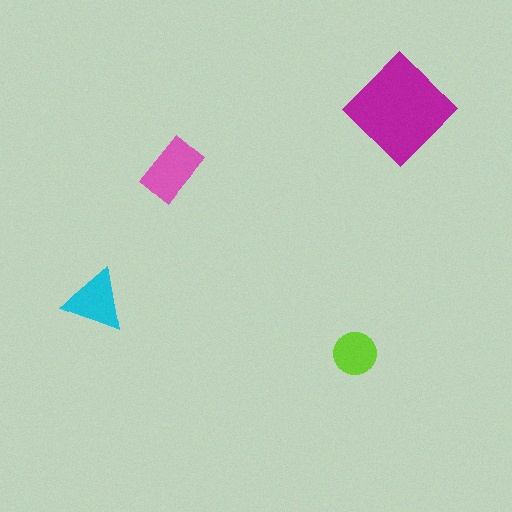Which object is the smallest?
The lime circle.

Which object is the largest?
The magenta diamond.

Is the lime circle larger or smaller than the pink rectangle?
Smaller.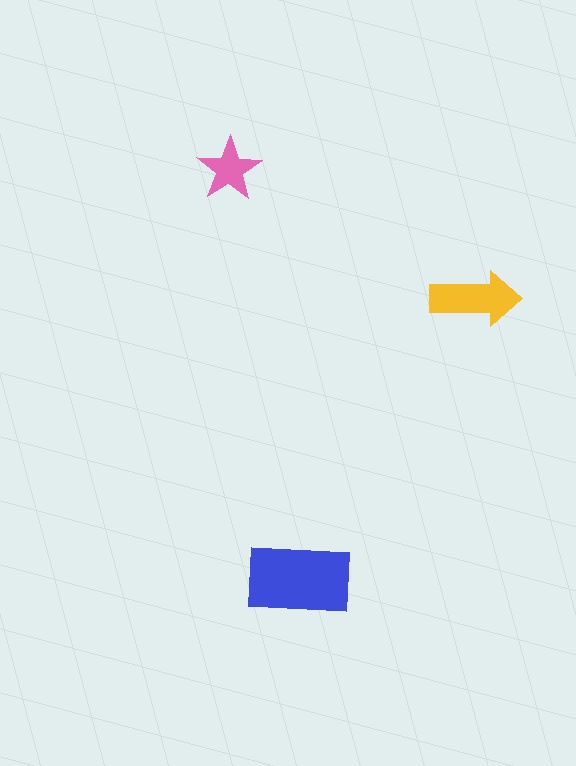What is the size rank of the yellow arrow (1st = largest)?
2nd.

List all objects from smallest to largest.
The pink star, the yellow arrow, the blue rectangle.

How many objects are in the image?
There are 3 objects in the image.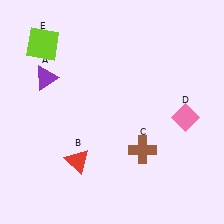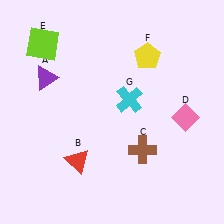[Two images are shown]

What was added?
A yellow pentagon (F), a cyan cross (G) were added in Image 2.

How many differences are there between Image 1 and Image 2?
There are 2 differences between the two images.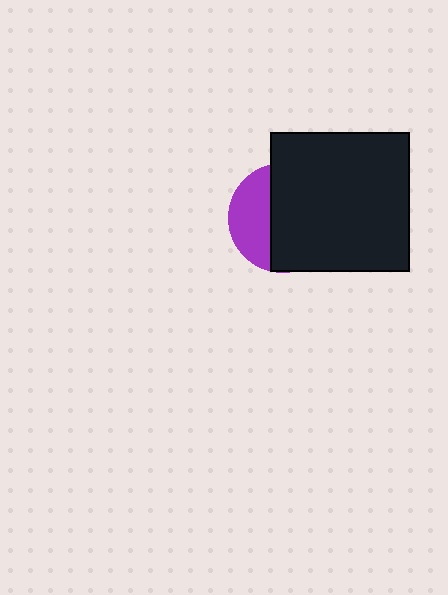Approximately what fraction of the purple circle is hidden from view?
Roughly 65% of the purple circle is hidden behind the black square.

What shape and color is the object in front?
The object in front is a black square.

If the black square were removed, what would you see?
You would see the complete purple circle.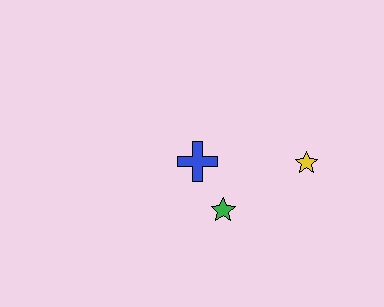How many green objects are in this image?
There is 1 green object.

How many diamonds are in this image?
There are no diamonds.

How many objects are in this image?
There are 3 objects.